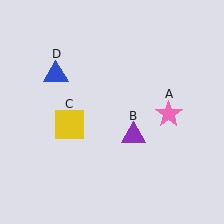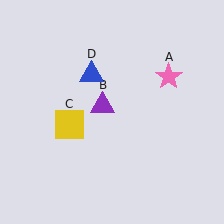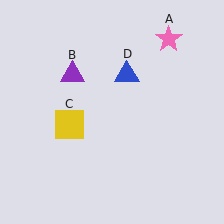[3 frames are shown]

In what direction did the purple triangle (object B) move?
The purple triangle (object B) moved up and to the left.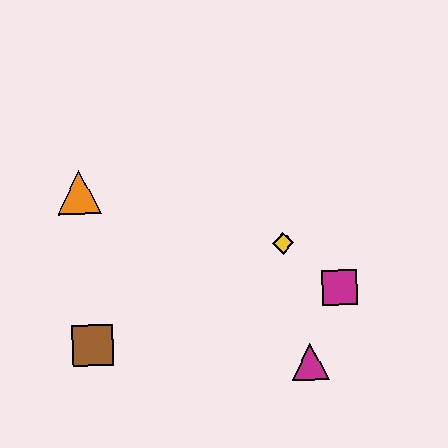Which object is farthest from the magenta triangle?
The orange triangle is farthest from the magenta triangle.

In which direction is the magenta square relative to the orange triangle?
The magenta square is to the right of the orange triangle.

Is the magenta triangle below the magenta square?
Yes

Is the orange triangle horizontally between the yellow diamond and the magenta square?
No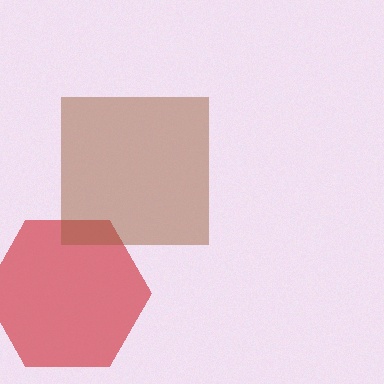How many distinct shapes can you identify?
There are 2 distinct shapes: a red hexagon, a brown square.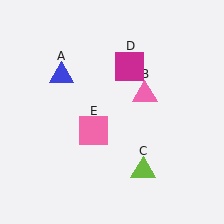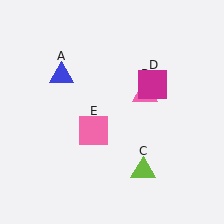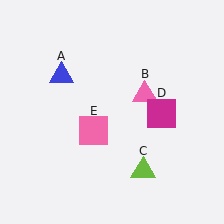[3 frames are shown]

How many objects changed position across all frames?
1 object changed position: magenta square (object D).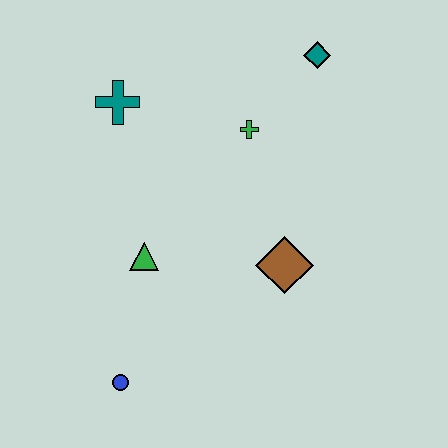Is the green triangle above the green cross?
No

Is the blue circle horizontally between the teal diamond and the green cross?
No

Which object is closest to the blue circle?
The green triangle is closest to the blue circle.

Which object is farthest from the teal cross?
The blue circle is farthest from the teal cross.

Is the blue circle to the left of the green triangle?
Yes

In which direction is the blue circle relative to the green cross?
The blue circle is below the green cross.